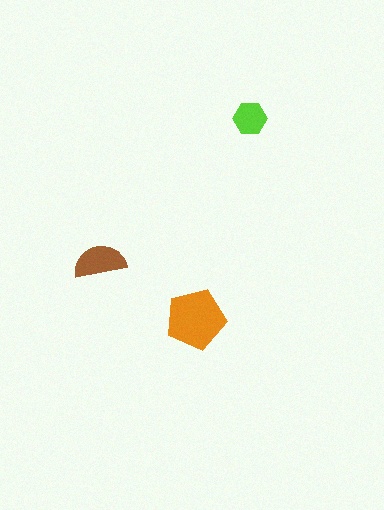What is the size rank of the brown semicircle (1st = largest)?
2nd.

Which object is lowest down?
The orange pentagon is bottommost.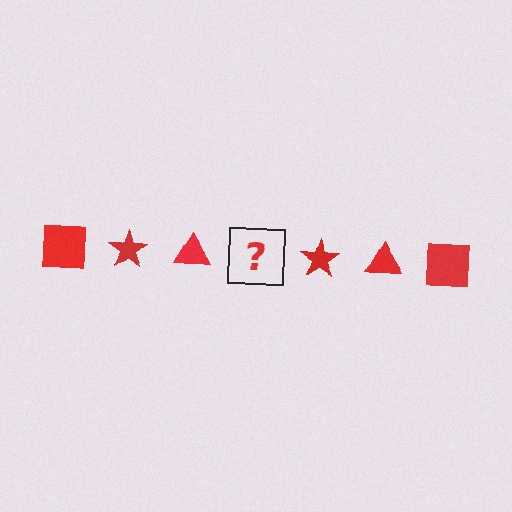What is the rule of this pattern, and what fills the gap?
The rule is that the pattern cycles through square, star, triangle shapes in red. The gap should be filled with a red square.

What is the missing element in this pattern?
The missing element is a red square.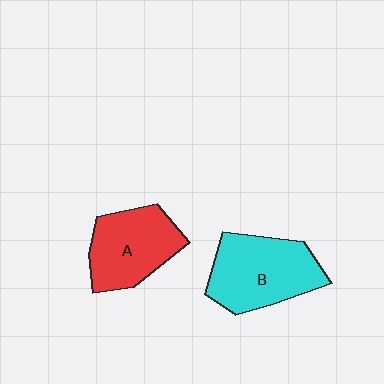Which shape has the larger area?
Shape B (cyan).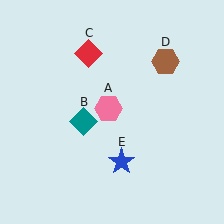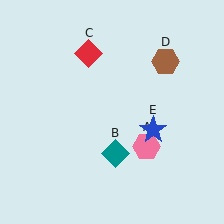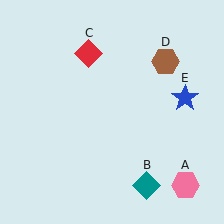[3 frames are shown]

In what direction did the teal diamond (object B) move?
The teal diamond (object B) moved down and to the right.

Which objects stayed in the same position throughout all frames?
Red diamond (object C) and brown hexagon (object D) remained stationary.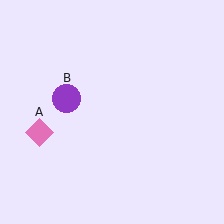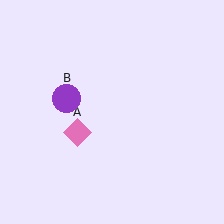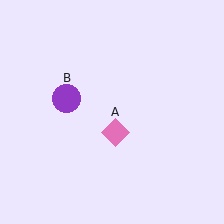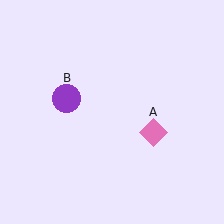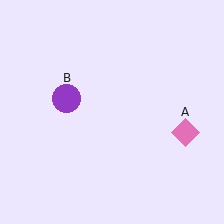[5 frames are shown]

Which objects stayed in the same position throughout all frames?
Purple circle (object B) remained stationary.